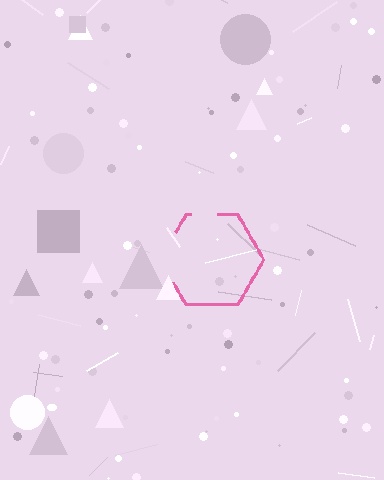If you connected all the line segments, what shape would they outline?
They would outline a hexagon.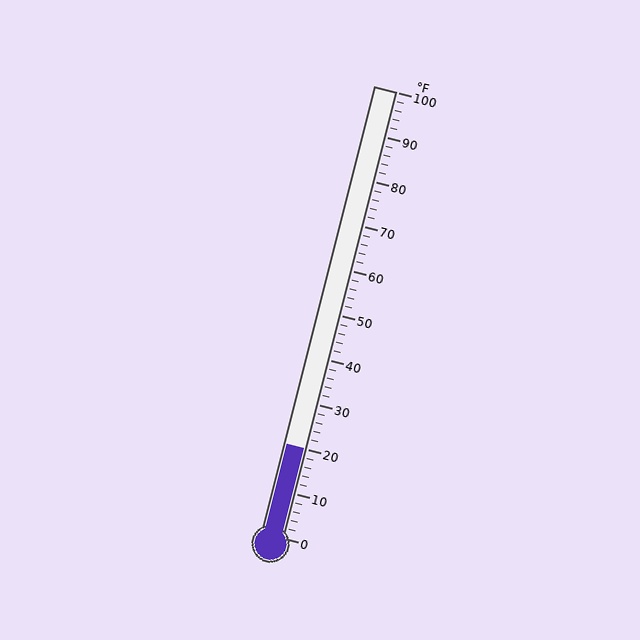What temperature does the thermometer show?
The thermometer shows approximately 20°F.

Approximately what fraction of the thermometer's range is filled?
The thermometer is filled to approximately 20% of its range.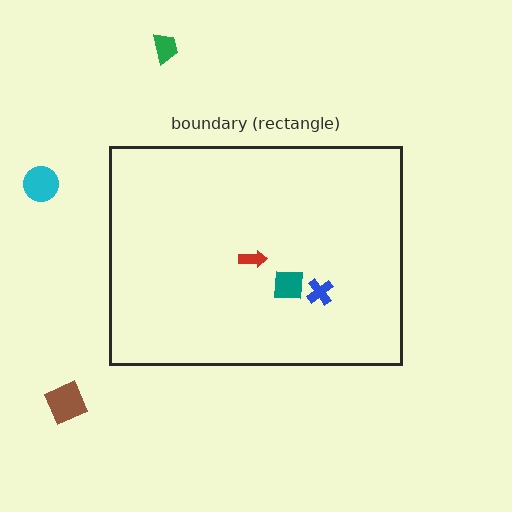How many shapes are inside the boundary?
3 inside, 3 outside.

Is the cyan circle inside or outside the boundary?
Outside.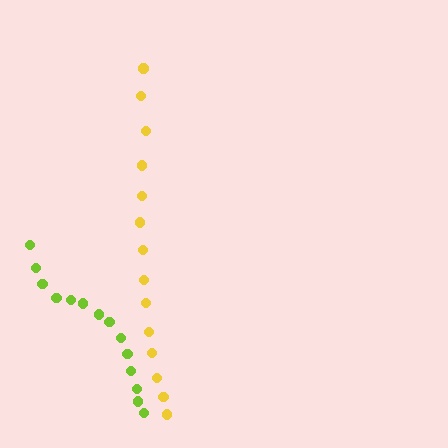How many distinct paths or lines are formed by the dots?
There are 2 distinct paths.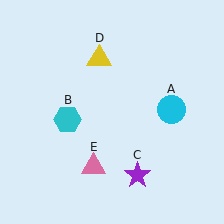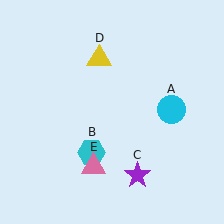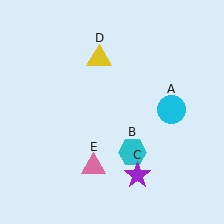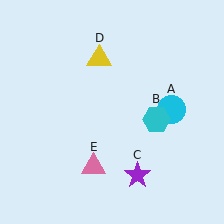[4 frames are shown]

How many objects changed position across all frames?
1 object changed position: cyan hexagon (object B).